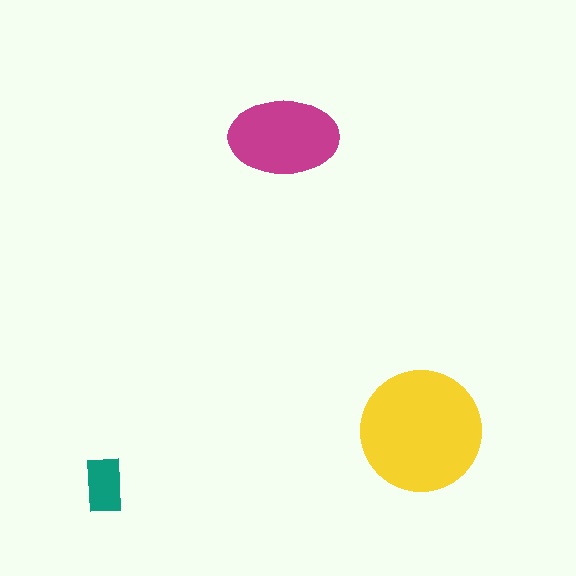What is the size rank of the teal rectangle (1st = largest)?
3rd.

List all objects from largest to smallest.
The yellow circle, the magenta ellipse, the teal rectangle.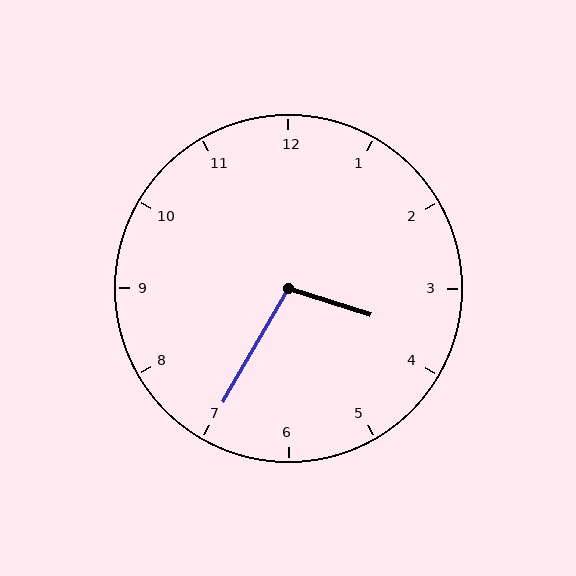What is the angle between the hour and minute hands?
Approximately 102 degrees.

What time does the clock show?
3:35.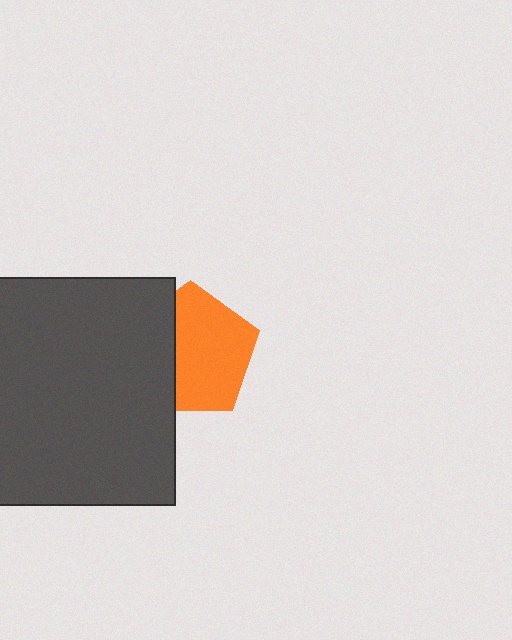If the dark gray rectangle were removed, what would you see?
You would see the complete orange pentagon.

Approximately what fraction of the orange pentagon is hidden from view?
Roughly 35% of the orange pentagon is hidden behind the dark gray rectangle.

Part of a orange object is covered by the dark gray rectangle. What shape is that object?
It is a pentagon.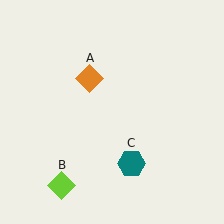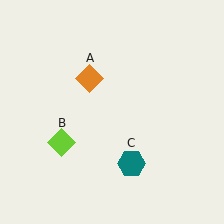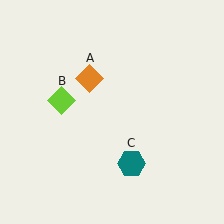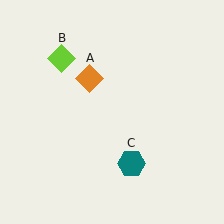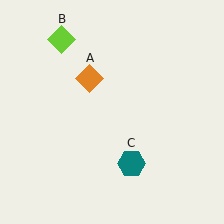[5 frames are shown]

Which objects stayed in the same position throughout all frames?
Orange diamond (object A) and teal hexagon (object C) remained stationary.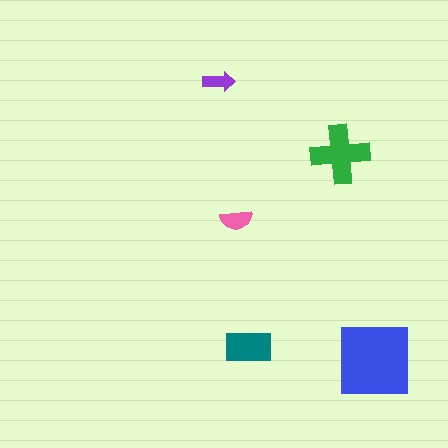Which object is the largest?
The blue square.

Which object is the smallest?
The purple arrow.